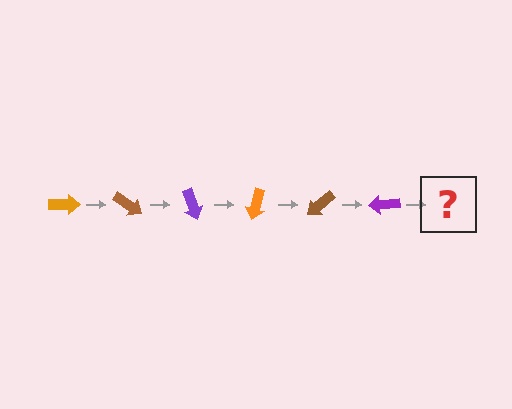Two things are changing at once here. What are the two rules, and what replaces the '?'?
The two rules are that it rotates 35 degrees each step and the color cycles through orange, brown, and purple. The '?' should be an orange arrow, rotated 210 degrees from the start.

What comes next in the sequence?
The next element should be an orange arrow, rotated 210 degrees from the start.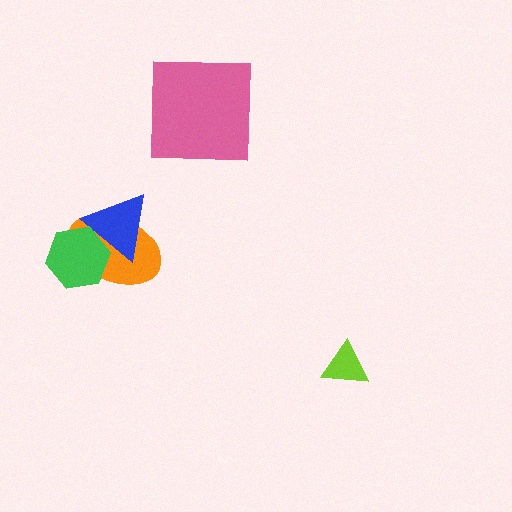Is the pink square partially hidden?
No, no other shape covers it.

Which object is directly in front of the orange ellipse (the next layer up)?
The blue triangle is directly in front of the orange ellipse.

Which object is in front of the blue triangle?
The green hexagon is in front of the blue triangle.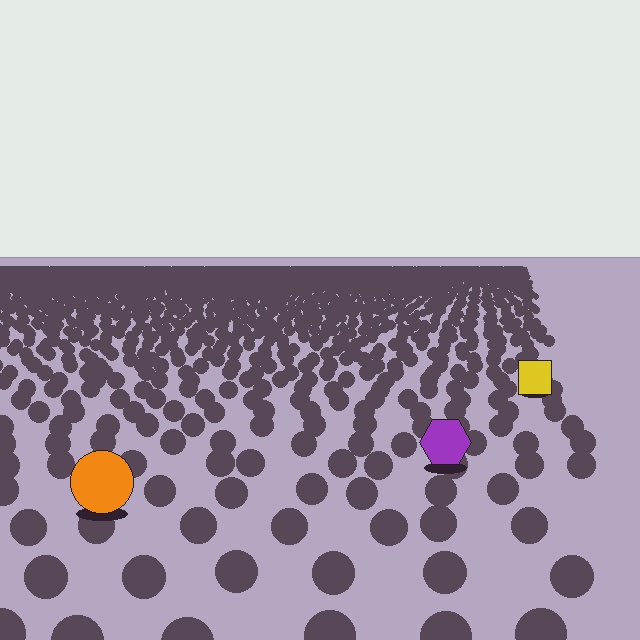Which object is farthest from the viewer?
The yellow square is farthest from the viewer. It appears smaller and the ground texture around it is denser.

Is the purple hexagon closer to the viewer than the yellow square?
Yes. The purple hexagon is closer — you can tell from the texture gradient: the ground texture is coarser near it.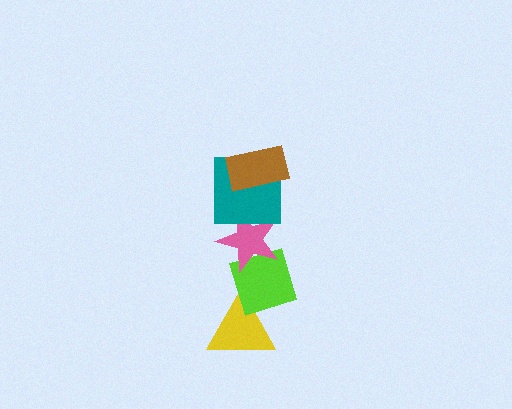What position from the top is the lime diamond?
The lime diamond is 4th from the top.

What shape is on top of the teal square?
The brown rectangle is on top of the teal square.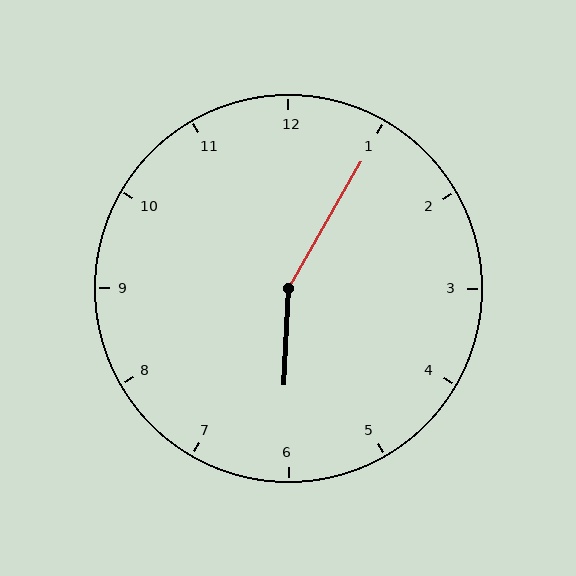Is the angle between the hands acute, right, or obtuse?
It is obtuse.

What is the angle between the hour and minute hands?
Approximately 152 degrees.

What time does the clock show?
6:05.